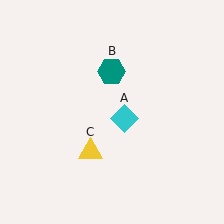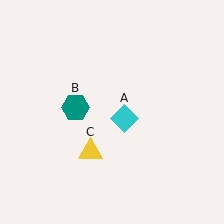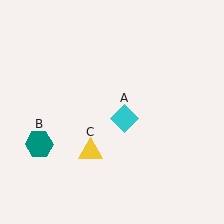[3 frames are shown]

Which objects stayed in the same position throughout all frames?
Cyan diamond (object A) and yellow triangle (object C) remained stationary.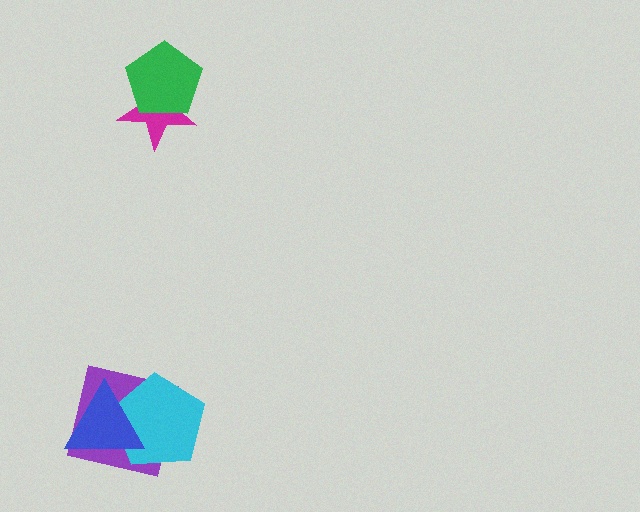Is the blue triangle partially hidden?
No, no other shape covers it.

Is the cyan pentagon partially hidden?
Yes, it is partially covered by another shape.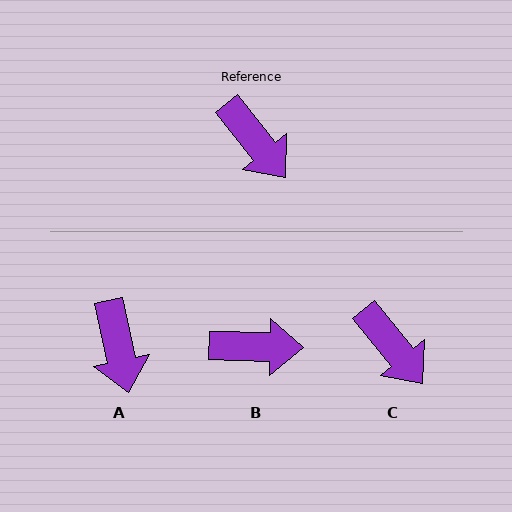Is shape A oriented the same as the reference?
No, it is off by about 27 degrees.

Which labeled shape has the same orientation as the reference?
C.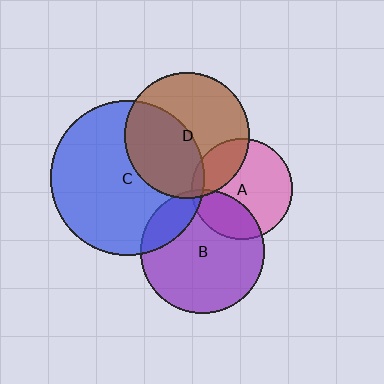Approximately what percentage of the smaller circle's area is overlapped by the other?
Approximately 45%.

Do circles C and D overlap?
Yes.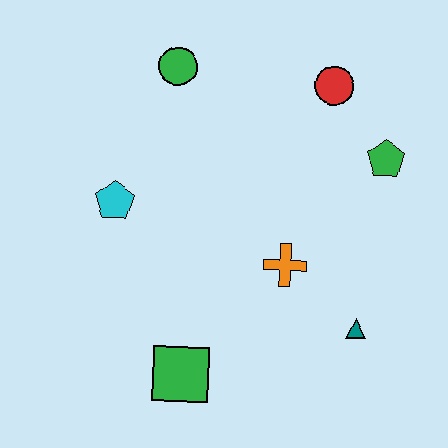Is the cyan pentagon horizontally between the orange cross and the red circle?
No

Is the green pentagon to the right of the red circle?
Yes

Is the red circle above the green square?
Yes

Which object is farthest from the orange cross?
The green circle is farthest from the orange cross.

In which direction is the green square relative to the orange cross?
The green square is below the orange cross.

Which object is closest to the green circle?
The cyan pentagon is closest to the green circle.